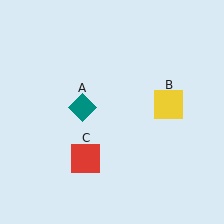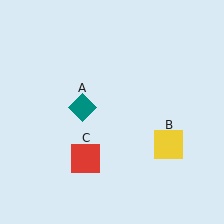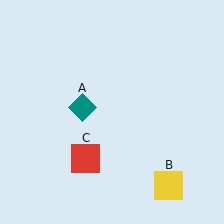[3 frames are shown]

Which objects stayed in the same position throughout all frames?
Teal diamond (object A) and red square (object C) remained stationary.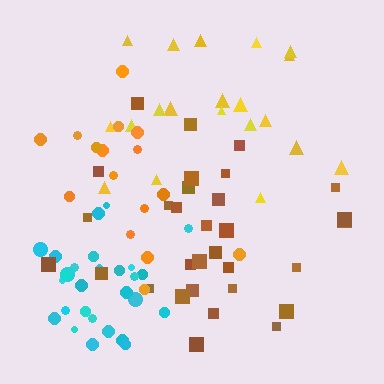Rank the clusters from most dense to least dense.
cyan, brown, orange, yellow.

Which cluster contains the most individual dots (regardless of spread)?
Brown (31).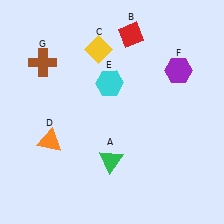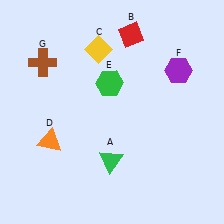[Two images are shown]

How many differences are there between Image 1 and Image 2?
There is 1 difference between the two images.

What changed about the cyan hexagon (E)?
In Image 1, E is cyan. In Image 2, it changed to green.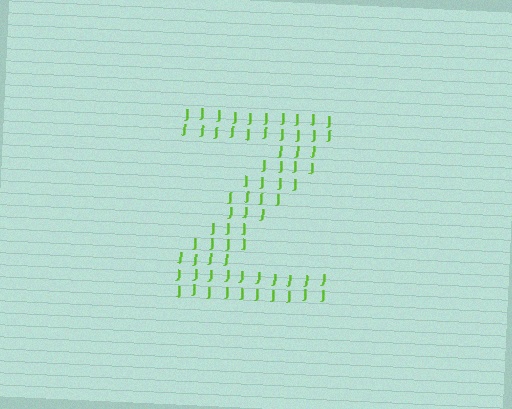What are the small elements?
The small elements are letter J's.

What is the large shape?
The large shape is the letter Z.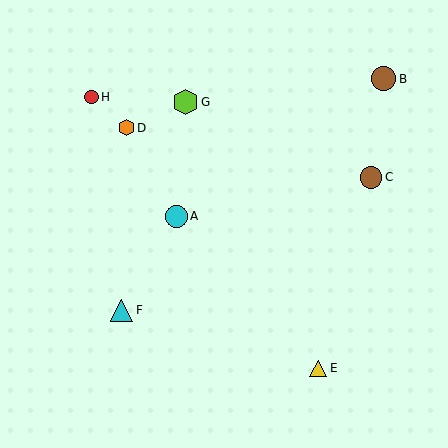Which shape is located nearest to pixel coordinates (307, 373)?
The yellow triangle (labeled E) at (318, 368) is nearest to that location.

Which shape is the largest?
The lime hexagon (labeled G) is the largest.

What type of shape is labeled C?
Shape C is a brown circle.